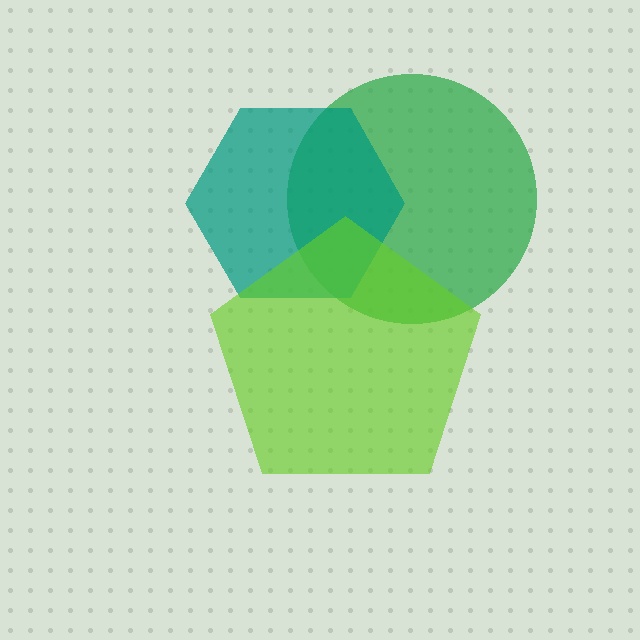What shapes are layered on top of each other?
The layered shapes are: a green circle, a teal hexagon, a lime pentagon.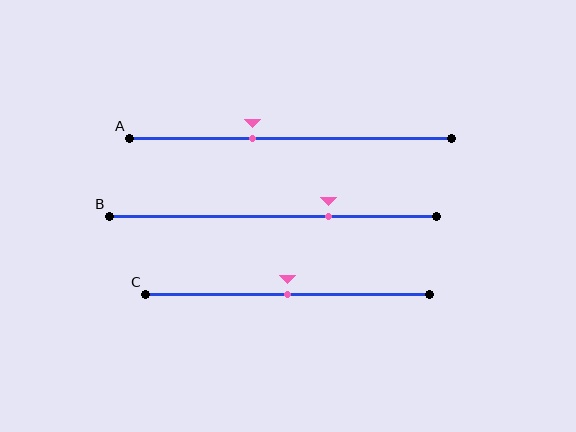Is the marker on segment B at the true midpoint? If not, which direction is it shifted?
No, the marker on segment B is shifted to the right by about 17% of the segment length.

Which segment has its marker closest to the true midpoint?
Segment C has its marker closest to the true midpoint.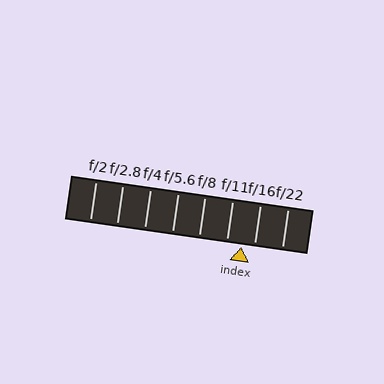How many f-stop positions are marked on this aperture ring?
There are 8 f-stop positions marked.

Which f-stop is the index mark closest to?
The index mark is closest to f/16.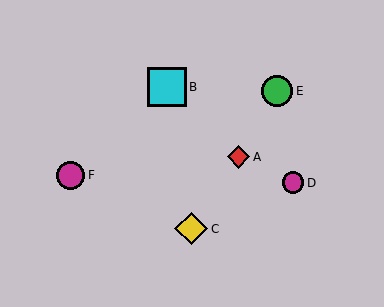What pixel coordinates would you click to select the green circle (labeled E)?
Click at (277, 91) to select the green circle E.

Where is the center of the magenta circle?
The center of the magenta circle is at (293, 183).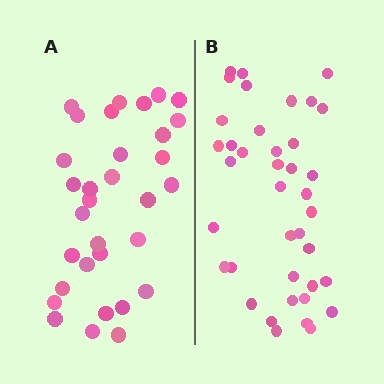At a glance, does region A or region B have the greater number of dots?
Region B (the right region) has more dots.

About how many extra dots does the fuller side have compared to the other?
Region B has roughly 8 or so more dots than region A.